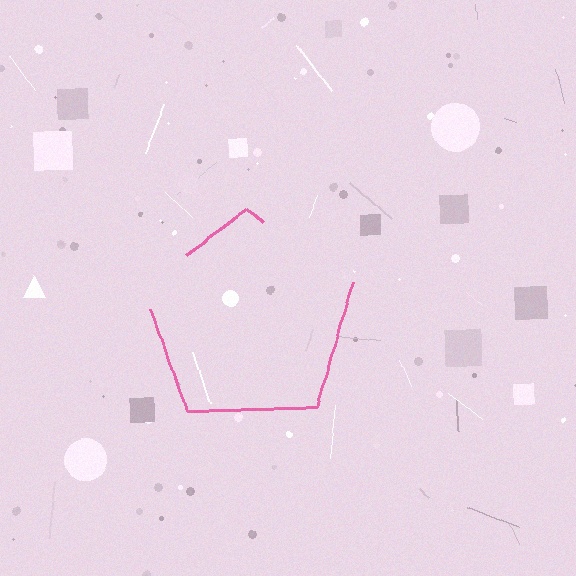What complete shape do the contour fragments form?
The contour fragments form a pentagon.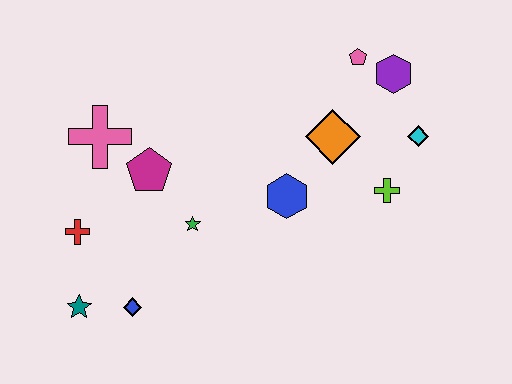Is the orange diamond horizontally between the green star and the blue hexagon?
No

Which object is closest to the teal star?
The blue diamond is closest to the teal star.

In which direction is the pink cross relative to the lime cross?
The pink cross is to the left of the lime cross.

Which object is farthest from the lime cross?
The teal star is farthest from the lime cross.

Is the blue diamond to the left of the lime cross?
Yes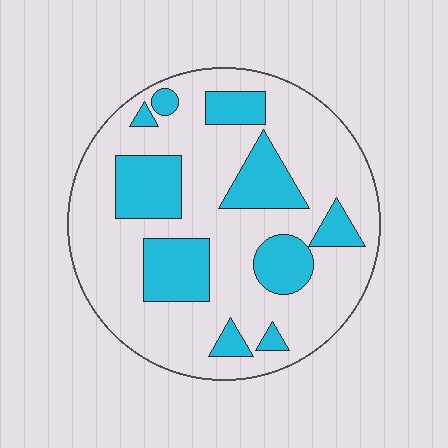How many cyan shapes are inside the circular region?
10.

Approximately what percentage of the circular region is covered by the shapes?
Approximately 25%.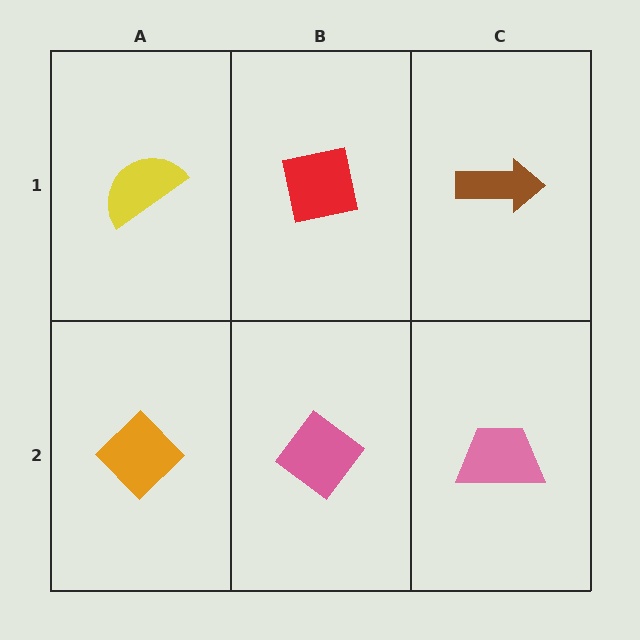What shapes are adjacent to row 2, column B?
A red square (row 1, column B), an orange diamond (row 2, column A), a pink trapezoid (row 2, column C).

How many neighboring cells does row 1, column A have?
2.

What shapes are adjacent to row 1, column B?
A pink diamond (row 2, column B), a yellow semicircle (row 1, column A), a brown arrow (row 1, column C).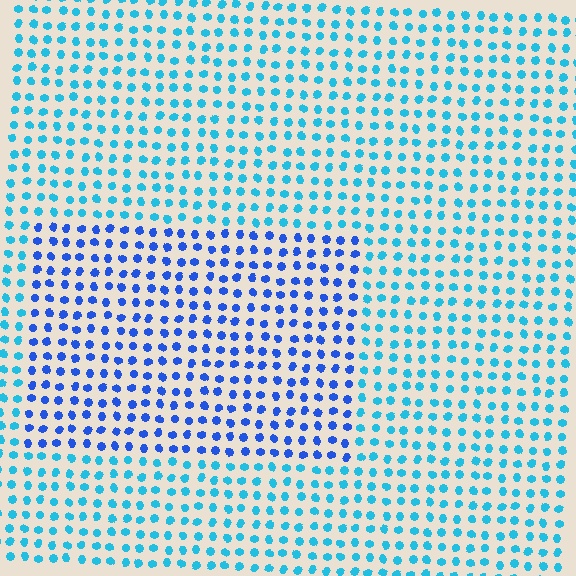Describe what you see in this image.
The image is filled with small cyan elements in a uniform arrangement. A rectangle-shaped region is visible where the elements are tinted to a slightly different hue, forming a subtle color boundary.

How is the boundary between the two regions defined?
The boundary is defined purely by a slight shift in hue (about 34 degrees). Spacing, size, and orientation are identical on both sides.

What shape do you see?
I see a rectangle.